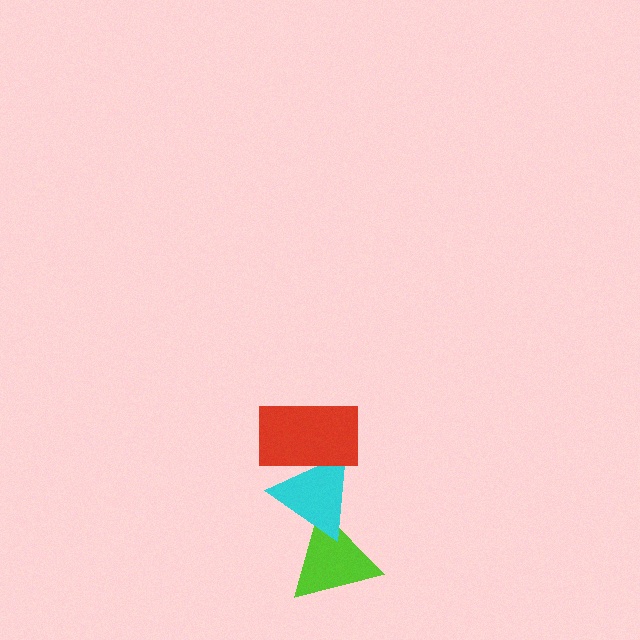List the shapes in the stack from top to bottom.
From top to bottom: the red rectangle, the cyan triangle, the lime triangle.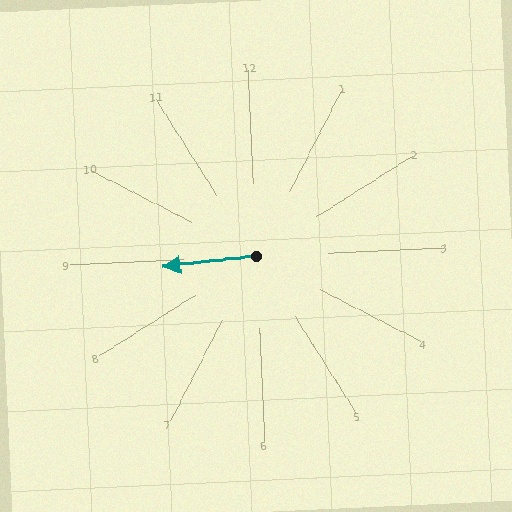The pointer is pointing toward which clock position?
Roughly 9 o'clock.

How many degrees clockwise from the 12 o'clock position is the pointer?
Approximately 266 degrees.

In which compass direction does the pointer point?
West.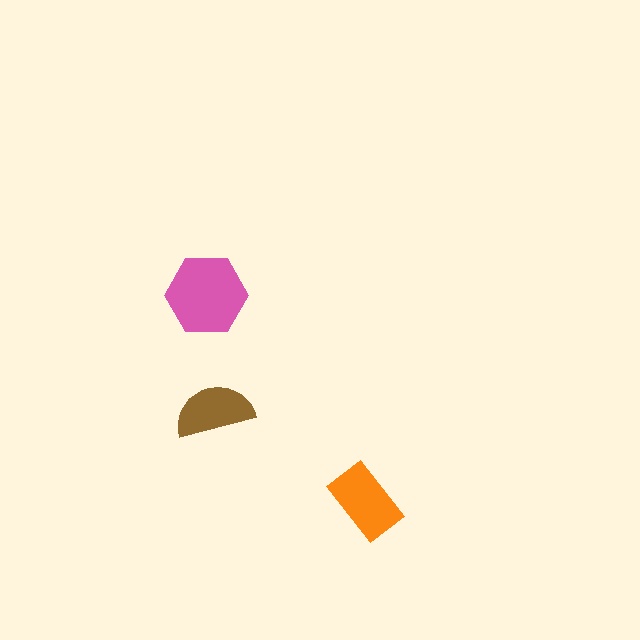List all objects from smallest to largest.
The brown semicircle, the orange rectangle, the pink hexagon.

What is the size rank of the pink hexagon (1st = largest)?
1st.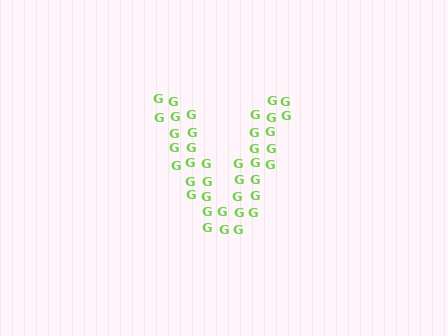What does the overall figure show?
The overall figure shows the letter V.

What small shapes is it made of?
It is made of small letter G's.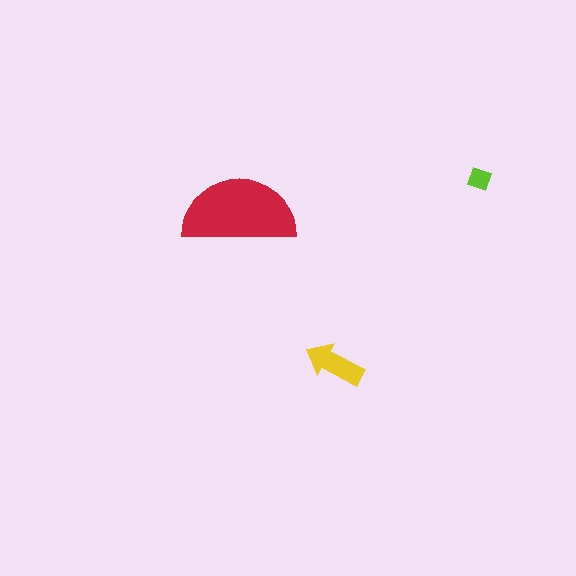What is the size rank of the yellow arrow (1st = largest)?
2nd.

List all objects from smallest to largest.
The lime diamond, the yellow arrow, the red semicircle.